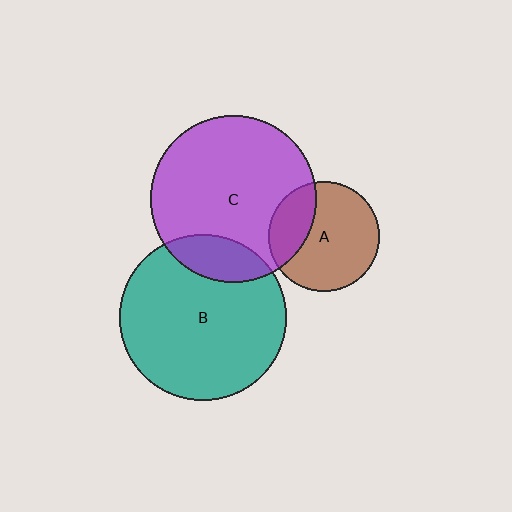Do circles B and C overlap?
Yes.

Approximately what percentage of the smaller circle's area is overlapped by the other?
Approximately 15%.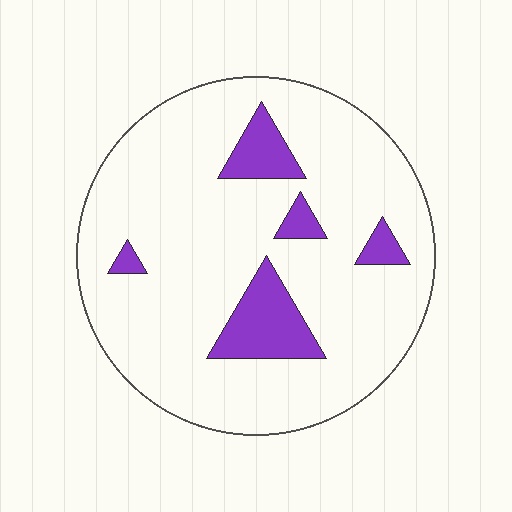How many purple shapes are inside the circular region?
5.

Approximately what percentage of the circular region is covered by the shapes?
Approximately 15%.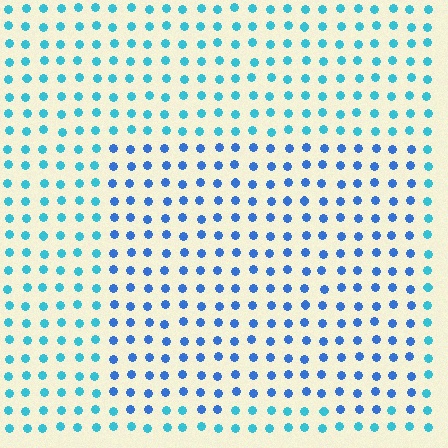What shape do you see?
I see a rectangle.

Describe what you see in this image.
The image is filled with small cyan elements in a uniform arrangement. A rectangle-shaped region is visible where the elements are tinted to a slightly different hue, forming a subtle color boundary.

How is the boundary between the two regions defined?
The boundary is defined purely by a slight shift in hue (about 30 degrees). Spacing, size, and orientation are identical on both sides.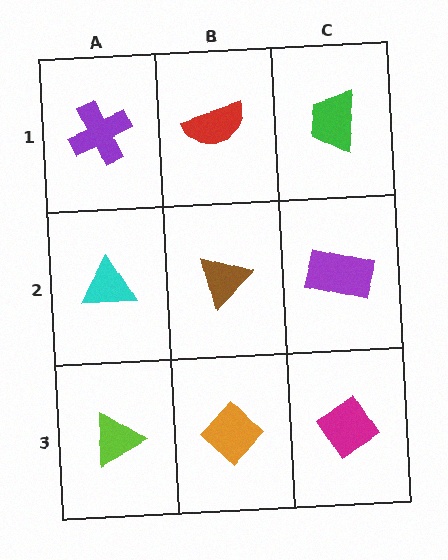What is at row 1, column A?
A purple cross.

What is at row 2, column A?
A cyan triangle.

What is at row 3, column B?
An orange diamond.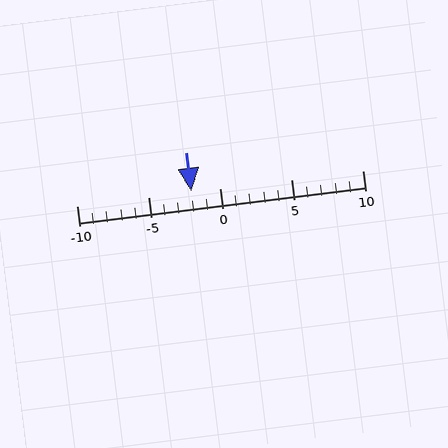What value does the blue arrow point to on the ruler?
The blue arrow points to approximately -2.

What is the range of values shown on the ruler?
The ruler shows values from -10 to 10.